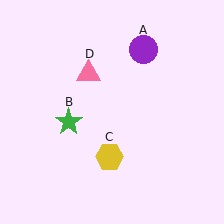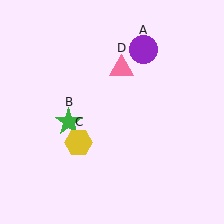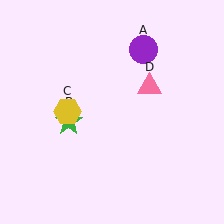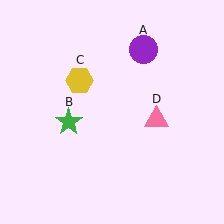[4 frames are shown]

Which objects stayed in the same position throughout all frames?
Purple circle (object A) and green star (object B) remained stationary.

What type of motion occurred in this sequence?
The yellow hexagon (object C), pink triangle (object D) rotated clockwise around the center of the scene.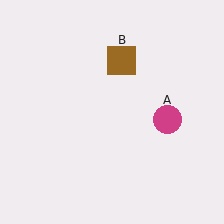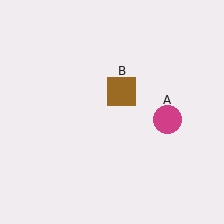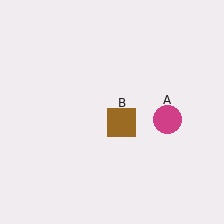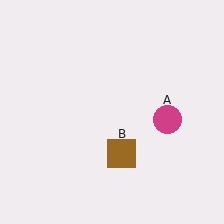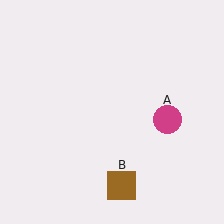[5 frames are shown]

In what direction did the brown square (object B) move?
The brown square (object B) moved down.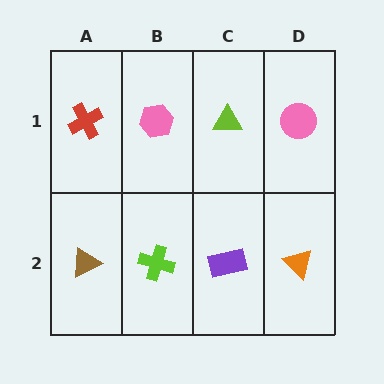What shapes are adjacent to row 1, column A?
A brown triangle (row 2, column A), a pink hexagon (row 1, column B).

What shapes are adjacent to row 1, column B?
A lime cross (row 2, column B), a red cross (row 1, column A), a lime triangle (row 1, column C).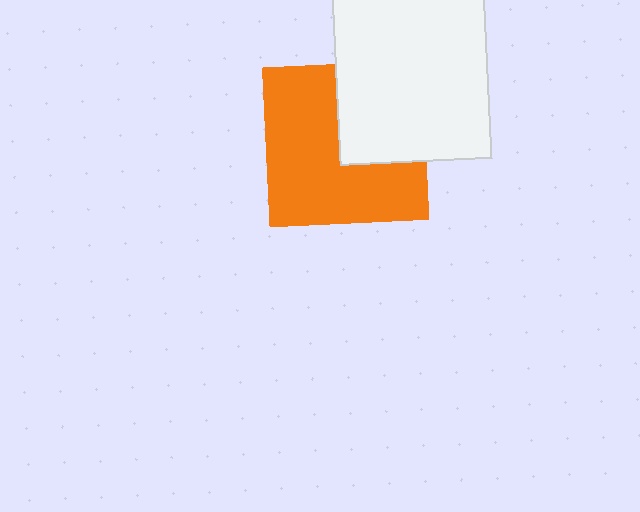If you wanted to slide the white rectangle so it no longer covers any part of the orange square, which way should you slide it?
Slide it toward the upper-right — that is the most direct way to separate the two shapes.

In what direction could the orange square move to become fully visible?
The orange square could move toward the lower-left. That would shift it out from behind the white rectangle entirely.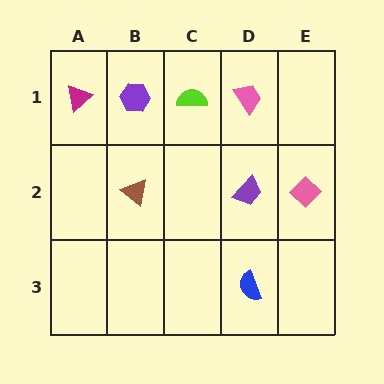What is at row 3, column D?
A blue semicircle.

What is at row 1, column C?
A lime semicircle.